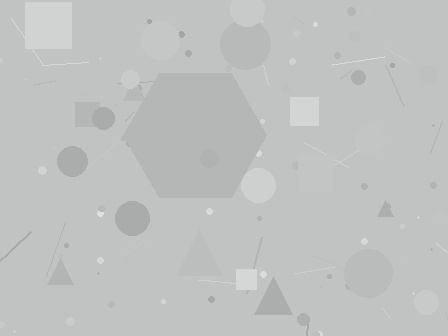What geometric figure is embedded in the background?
A hexagon is embedded in the background.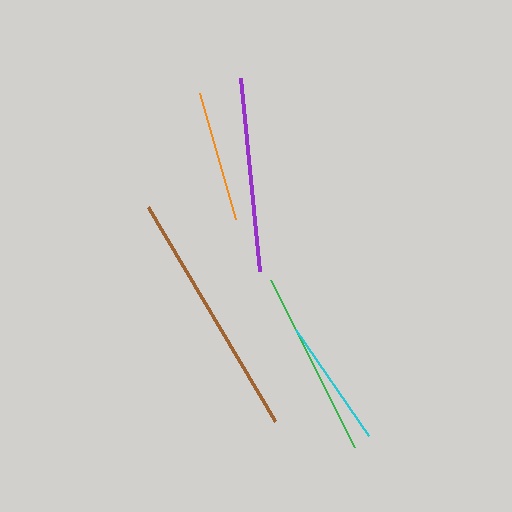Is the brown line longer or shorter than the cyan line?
The brown line is longer than the cyan line.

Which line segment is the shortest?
The cyan line is the shortest at approximately 129 pixels.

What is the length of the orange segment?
The orange segment is approximately 131 pixels long.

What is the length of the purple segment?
The purple segment is approximately 195 pixels long.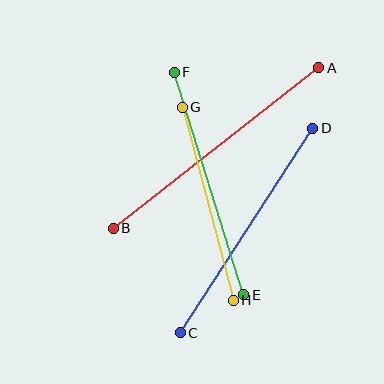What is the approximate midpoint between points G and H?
The midpoint is at approximately (208, 204) pixels.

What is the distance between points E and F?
The distance is approximately 233 pixels.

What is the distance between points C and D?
The distance is approximately 244 pixels.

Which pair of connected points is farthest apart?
Points A and B are farthest apart.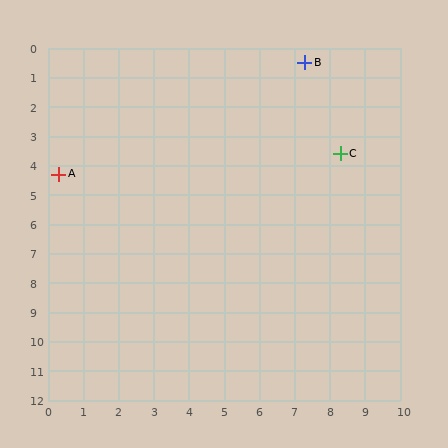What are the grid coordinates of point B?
Point B is at approximately (7.3, 0.5).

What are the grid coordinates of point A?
Point A is at approximately (0.3, 4.3).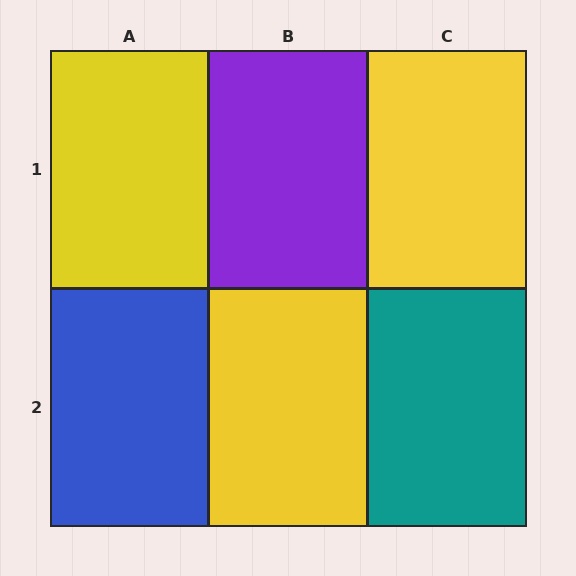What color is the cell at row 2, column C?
Teal.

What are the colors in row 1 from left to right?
Yellow, purple, yellow.